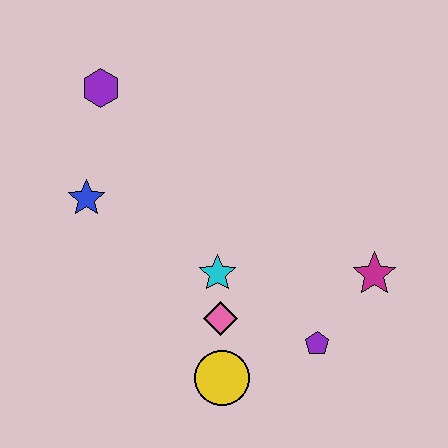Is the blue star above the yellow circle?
Yes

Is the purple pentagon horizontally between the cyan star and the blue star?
No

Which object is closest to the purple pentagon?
The magenta star is closest to the purple pentagon.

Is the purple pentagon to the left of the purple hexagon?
No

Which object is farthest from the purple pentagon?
The purple hexagon is farthest from the purple pentagon.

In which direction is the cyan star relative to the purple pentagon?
The cyan star is to the left of the purple pentagon.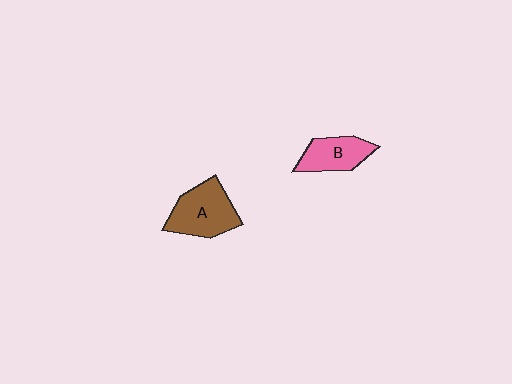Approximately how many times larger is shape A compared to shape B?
Approximately 1.4 times.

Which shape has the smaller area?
Shape B (pink).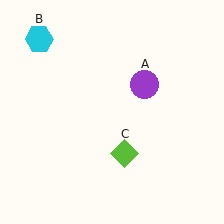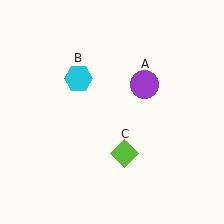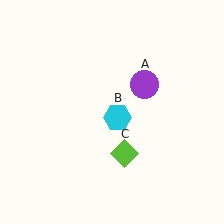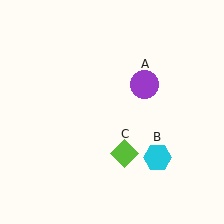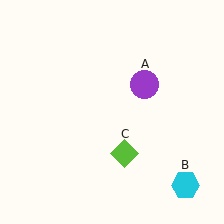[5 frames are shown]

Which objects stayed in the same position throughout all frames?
Purple circle (object A) and lime diamond (object C) remained stationary.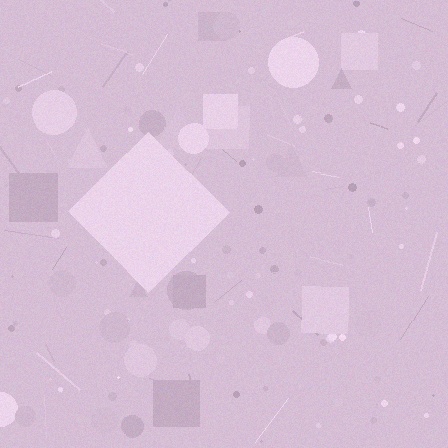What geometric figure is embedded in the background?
A diamond is embedded in the background.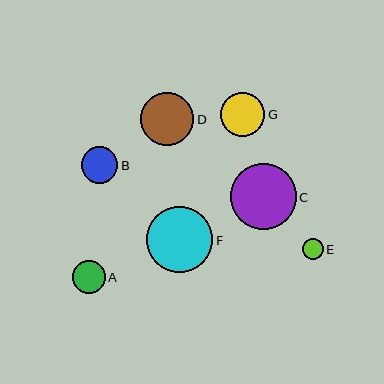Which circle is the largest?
Circle F is the largest with a size of approximately 66 pixels.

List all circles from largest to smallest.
From largest to smallest: F, C, D, G, B, A, E.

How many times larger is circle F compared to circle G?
Circle F is approximately 1.5 times the size of circle G.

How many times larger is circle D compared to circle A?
Circle D is approximately 1.6 times the size of circle A.